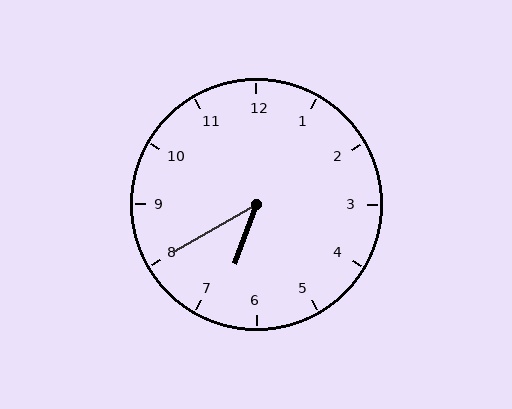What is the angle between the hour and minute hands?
Approximately 40 degrees.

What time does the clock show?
6:40.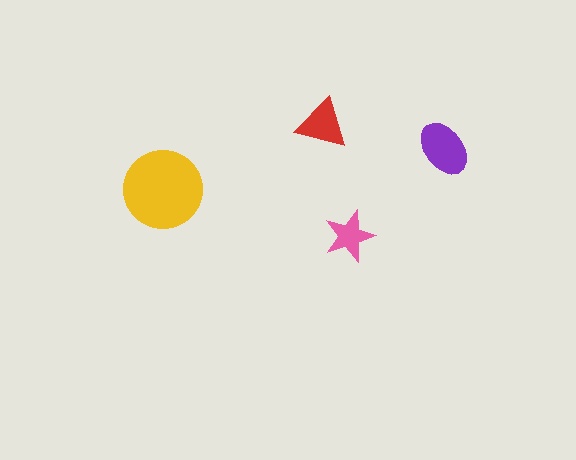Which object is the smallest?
The pink star.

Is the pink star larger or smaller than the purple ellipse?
Smaller.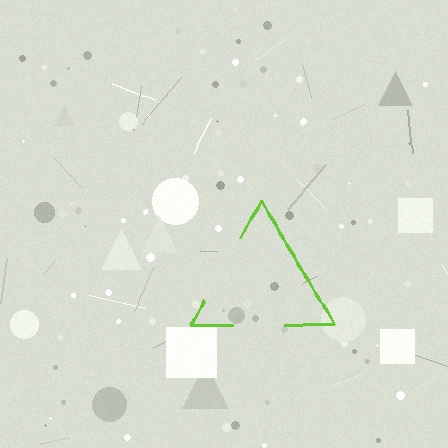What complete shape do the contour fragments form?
The contour fragments form a triangle.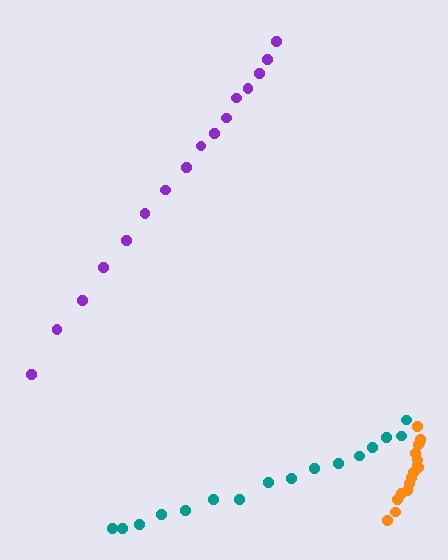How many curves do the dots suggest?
There are 3 distinct paths.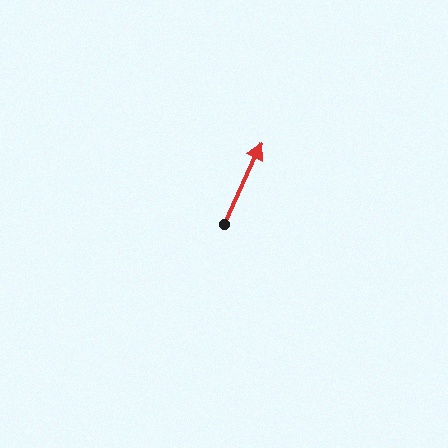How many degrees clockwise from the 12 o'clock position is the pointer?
Approximately 25 degrees.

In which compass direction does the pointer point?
Northeast.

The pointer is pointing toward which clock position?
Roughly 1 o'clock.